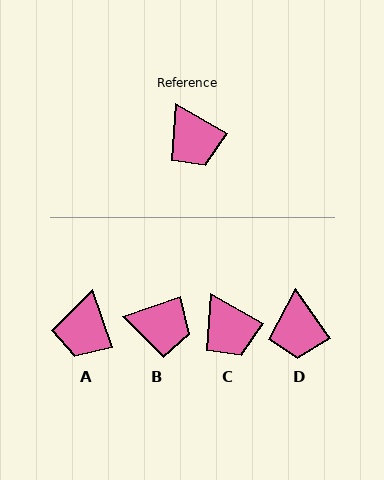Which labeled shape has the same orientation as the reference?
C.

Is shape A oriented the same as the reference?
No, it is off by about 41 degrees.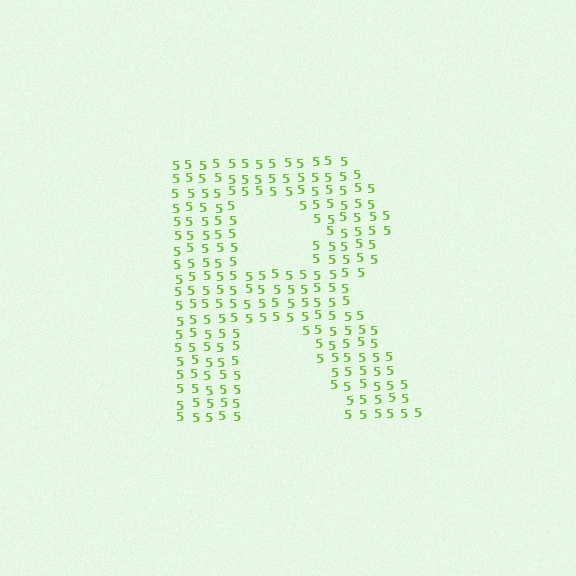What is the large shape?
The large shape is the letter R.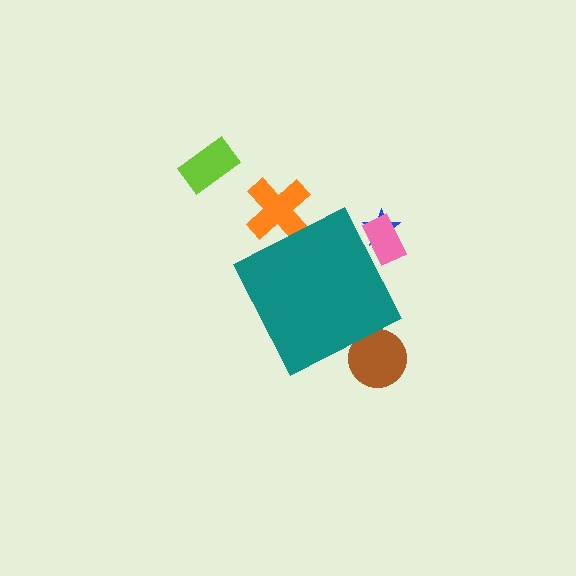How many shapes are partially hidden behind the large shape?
4 shapes are partially hidden.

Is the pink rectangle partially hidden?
Yes, the pink rectangle is partially hidden behind the teal diamond.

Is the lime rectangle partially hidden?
No, the lime rectangle is fully visible.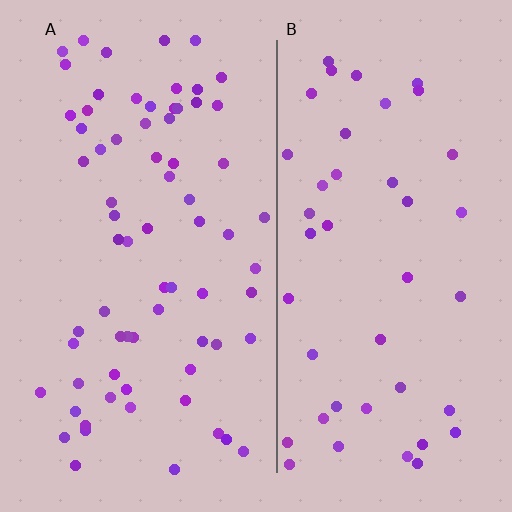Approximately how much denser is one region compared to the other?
Approximately 1.6× — region A over region B.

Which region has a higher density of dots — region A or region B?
A (the left).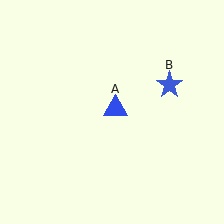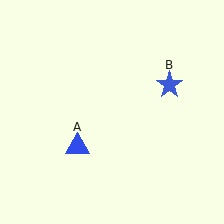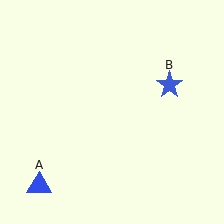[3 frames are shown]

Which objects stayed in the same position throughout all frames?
Blue star (object B) remained stationary.